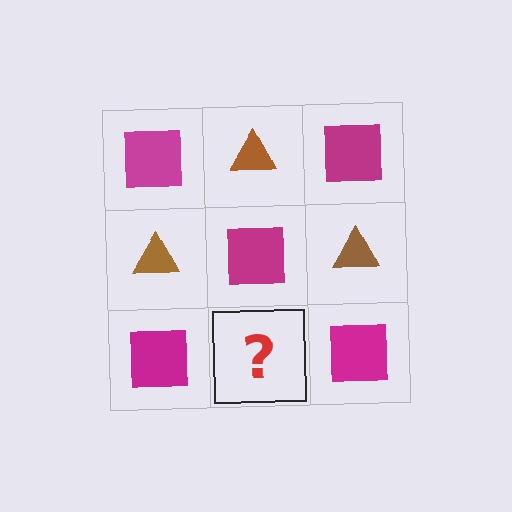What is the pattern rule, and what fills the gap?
The rule is that it alternates magenta square and brown triangle in a checkerboard pattern. The gap should be filled with a brown triangle.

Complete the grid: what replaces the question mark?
The question mark should be replaced with a brown triangle.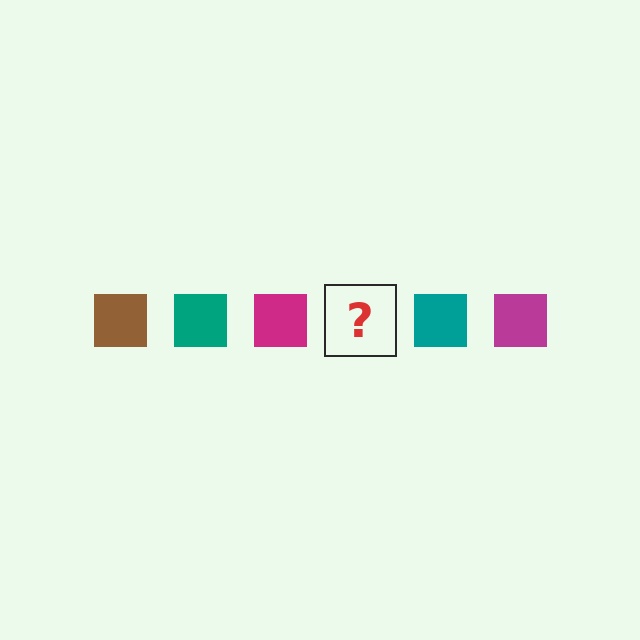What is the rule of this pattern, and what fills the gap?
The rule is that the pattern cycles through brown, teal, magenta squares. The gap should be filled with a brown square.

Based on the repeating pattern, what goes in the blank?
The blank should be a brown square.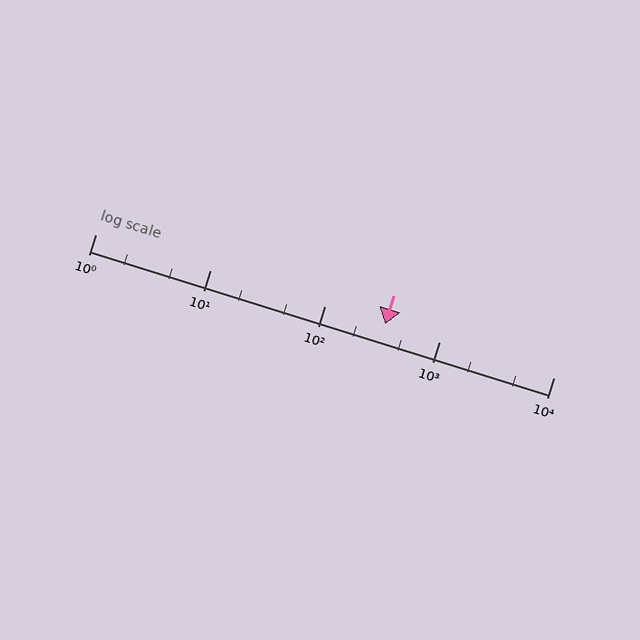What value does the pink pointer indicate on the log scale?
The pointer indicates approximately 340.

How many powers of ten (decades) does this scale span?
The scale spans 4 decades, from 1 to 10000.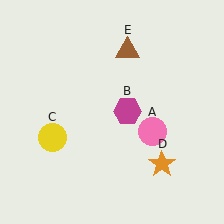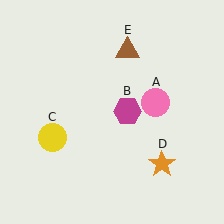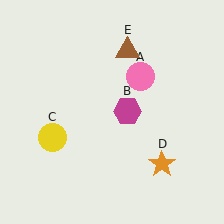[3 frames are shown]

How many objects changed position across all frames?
1 object changed position: pink circle (object A).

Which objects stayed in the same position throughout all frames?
Magenta hexagon (object B) and yellow circle (object C) and orange star (object D) and brown triangle (object E) remained stationary.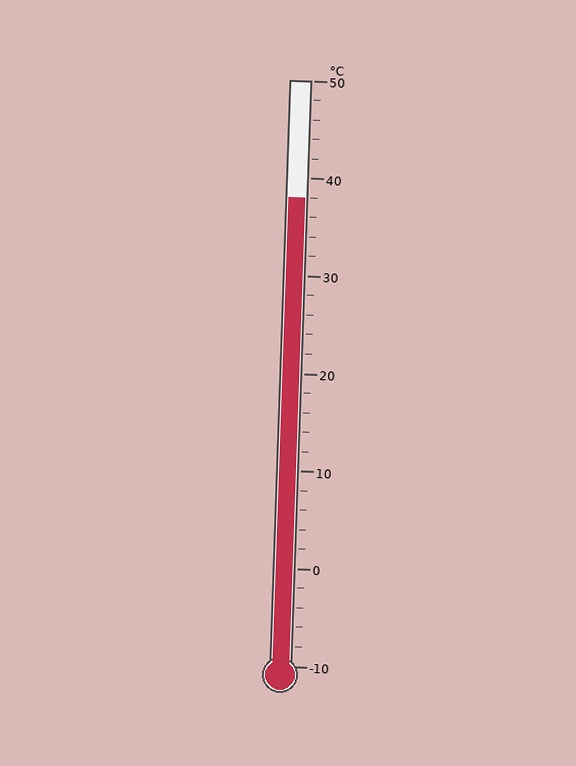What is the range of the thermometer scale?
The thermometer scale ranges from -10°C to 50°C.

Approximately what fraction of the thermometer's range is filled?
The thermometer is filled to approximately 80% of its range.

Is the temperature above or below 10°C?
The temperature is above 10°C.